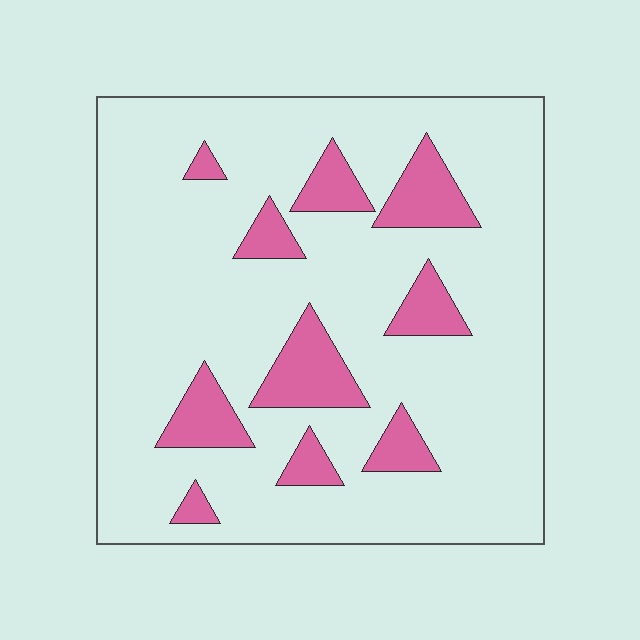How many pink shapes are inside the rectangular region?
10.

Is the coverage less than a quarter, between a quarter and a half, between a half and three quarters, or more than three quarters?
Less than a quarter.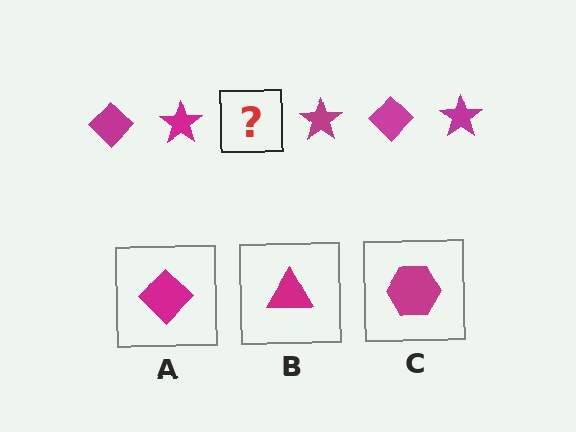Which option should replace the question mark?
Option A.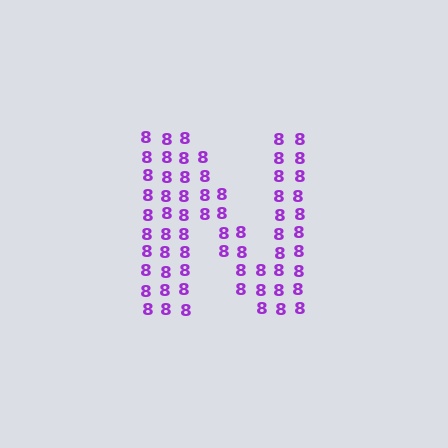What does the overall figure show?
The overall figure shows the letter N.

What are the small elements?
The small elements are digit 8's.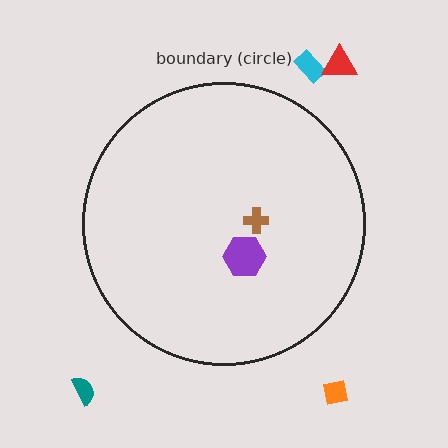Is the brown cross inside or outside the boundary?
Inside.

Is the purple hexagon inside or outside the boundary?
Inside.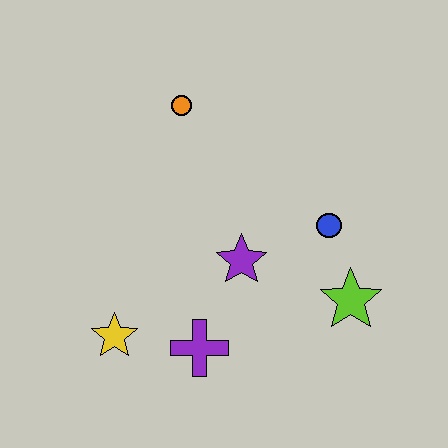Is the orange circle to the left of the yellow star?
No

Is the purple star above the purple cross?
Yes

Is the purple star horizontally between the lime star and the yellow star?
Yes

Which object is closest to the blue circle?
The lime star is closest to the blue circle.